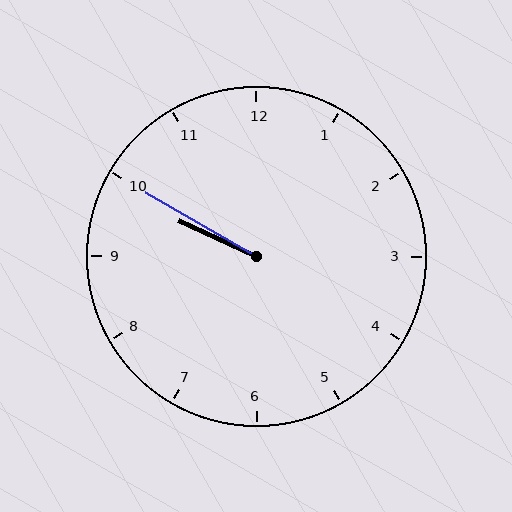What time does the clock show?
9:50.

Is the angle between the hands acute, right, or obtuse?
It is acute.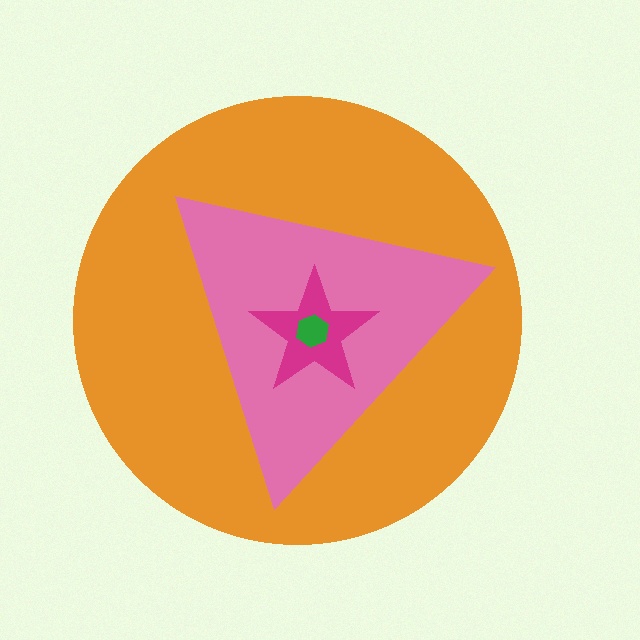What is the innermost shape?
The green hexagon.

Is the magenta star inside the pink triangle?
Yes.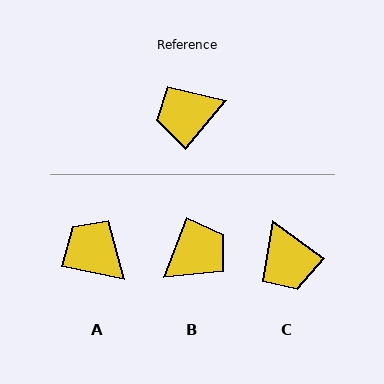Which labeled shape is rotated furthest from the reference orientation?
B, about 161 degrees away.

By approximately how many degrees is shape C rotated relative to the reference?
Approximately 95 degrees counter-clockwise.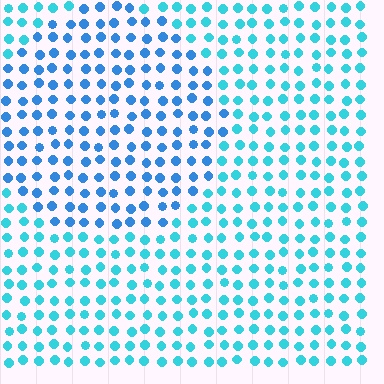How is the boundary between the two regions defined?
The boundary is defined purely by a slight shift in hue (about 26 degrees). Spacing, size, and orientation are identical on both sides.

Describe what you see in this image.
The image is filled with small cyan elements in a uniform arrangement. A circle-shaped region is visible where the elements are tinted to a slightly different hue, forming a subtle color boundary.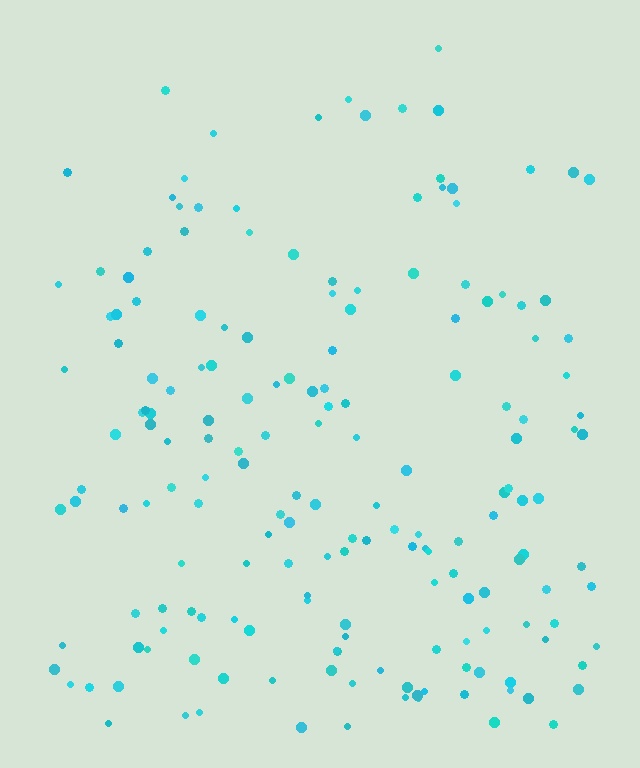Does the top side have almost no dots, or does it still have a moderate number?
Still a moderate number, just noticeably fewer than the bottom.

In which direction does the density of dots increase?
From top to bottom, with the bottom side densest.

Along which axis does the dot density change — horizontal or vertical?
Vertical.